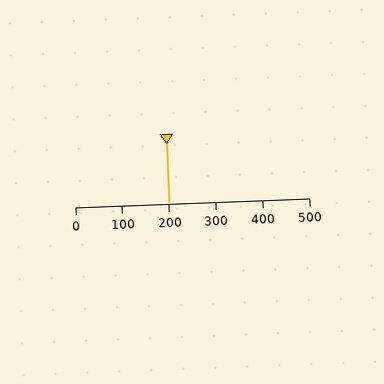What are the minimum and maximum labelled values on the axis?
The axis runs from 0 to 500.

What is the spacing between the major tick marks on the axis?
The major ticks are spaced 100 apart.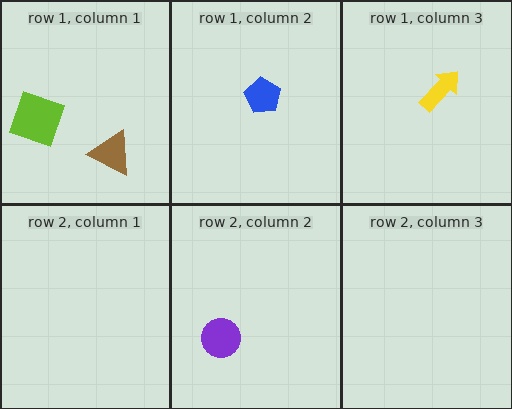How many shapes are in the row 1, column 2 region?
1.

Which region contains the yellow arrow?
The row 1, column 3 region.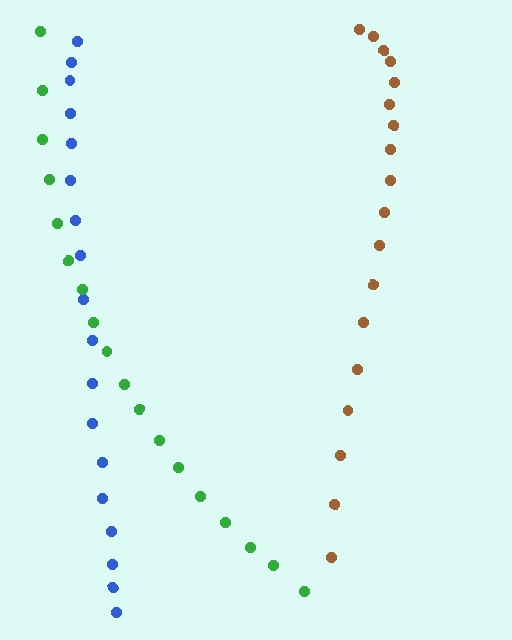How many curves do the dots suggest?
There are 3 distinct paths.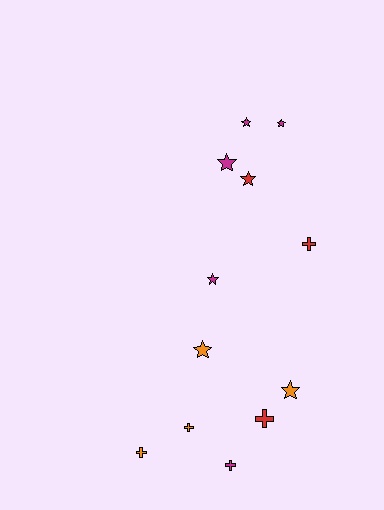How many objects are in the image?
There are 12 objects.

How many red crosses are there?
There are 2 red crosses.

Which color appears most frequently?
Magenta, with 5 objects.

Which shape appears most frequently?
Star, with 7 objects.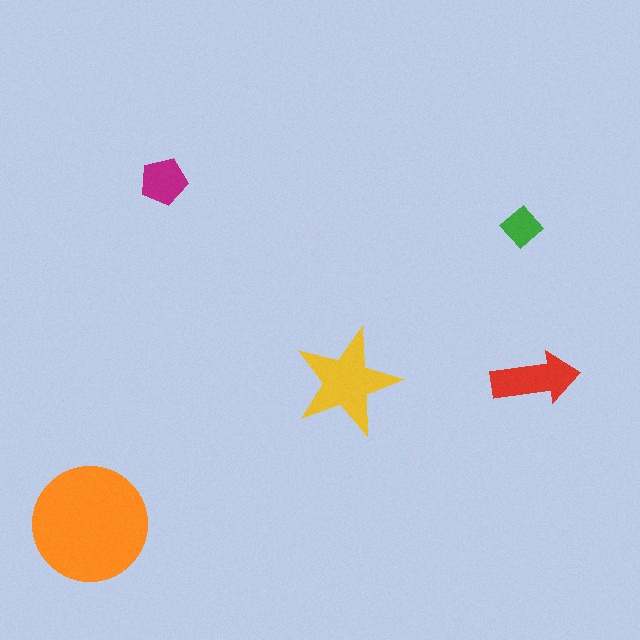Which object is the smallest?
The green diamond.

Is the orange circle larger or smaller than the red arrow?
Larger.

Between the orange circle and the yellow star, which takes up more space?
The orange circle.